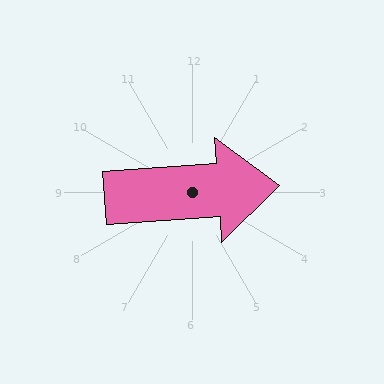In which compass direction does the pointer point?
East.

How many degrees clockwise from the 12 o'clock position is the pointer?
Approximately 86 degrees.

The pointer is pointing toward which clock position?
Roughly 3 o'clock.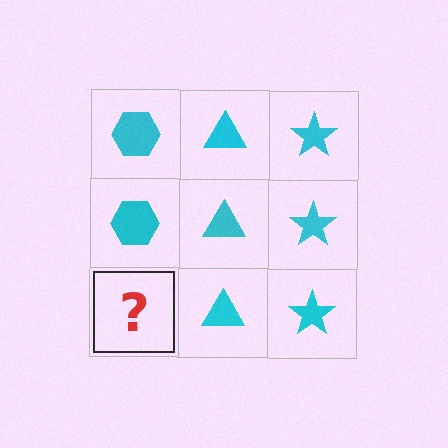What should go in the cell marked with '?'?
The missing cell should contain a cyan hexagon.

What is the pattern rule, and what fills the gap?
The rule is that each column has a consistent shape. The gap should be filled with a cyan hexagon.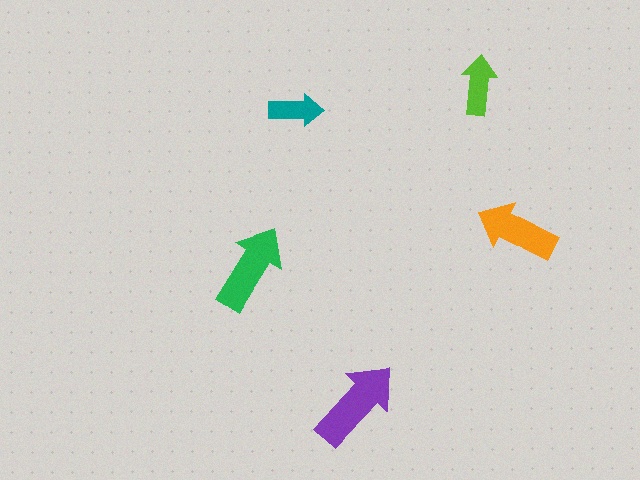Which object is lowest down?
The purple arrow is bottommost.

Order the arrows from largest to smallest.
the purple one, the green one, the orange one, the lime one, the teal one.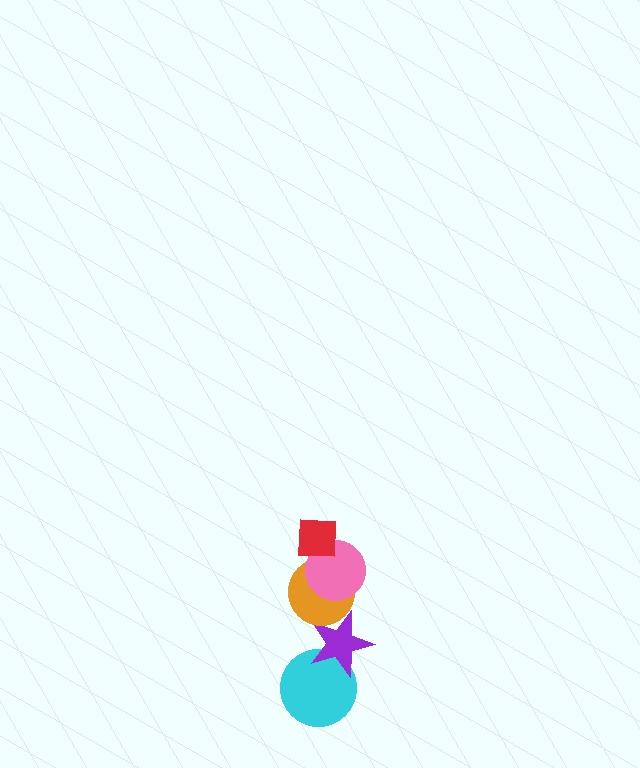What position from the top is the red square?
The red square is 1st from the top.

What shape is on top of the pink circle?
The red square is on top of the pink circle.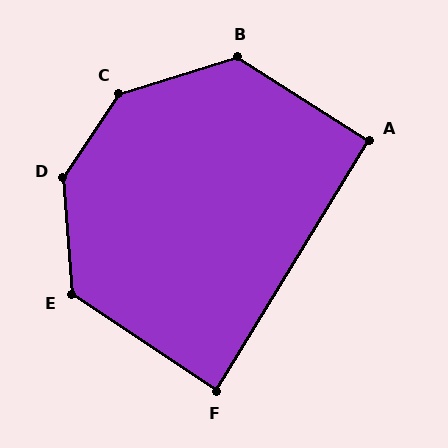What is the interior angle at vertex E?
Approximately 128 degrees (obtuse).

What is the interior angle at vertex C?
Approximately 141 degrees (obtuse).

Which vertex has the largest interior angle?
D, at approximately 142 degrees.